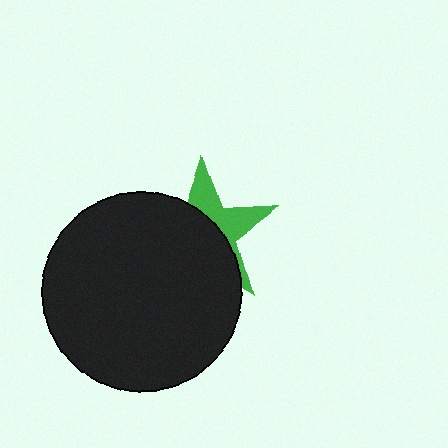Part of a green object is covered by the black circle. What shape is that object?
It is a star.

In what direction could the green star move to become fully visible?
The green star could move toward the upper-right. That would shift it out from behind the black circle entirely.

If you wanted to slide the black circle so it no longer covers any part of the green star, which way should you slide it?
Slide it toward the lower-left — that is the most direct way to separate the two shapes.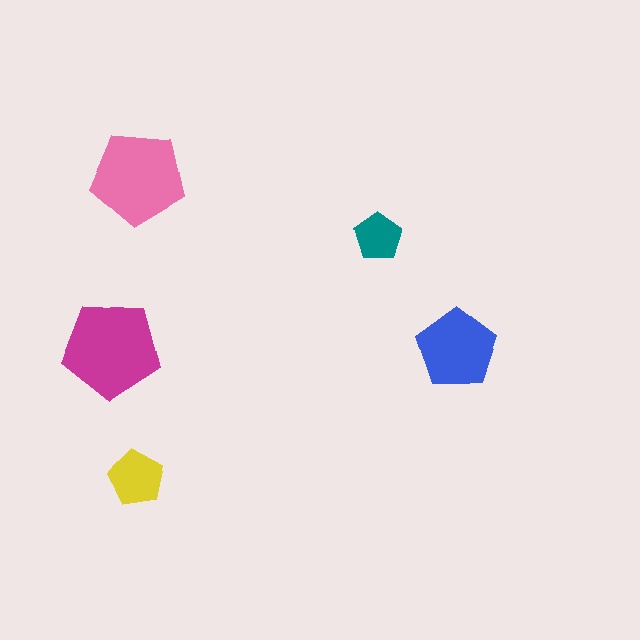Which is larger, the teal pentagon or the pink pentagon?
The pink one.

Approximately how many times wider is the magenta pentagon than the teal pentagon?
About 2 times wider.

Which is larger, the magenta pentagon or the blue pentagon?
The magenta one.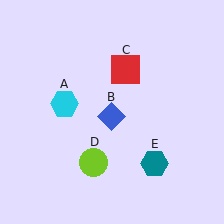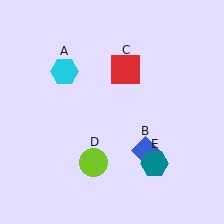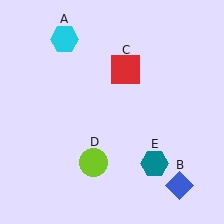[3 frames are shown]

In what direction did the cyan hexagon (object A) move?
The cyan hexagon (object A) moved up.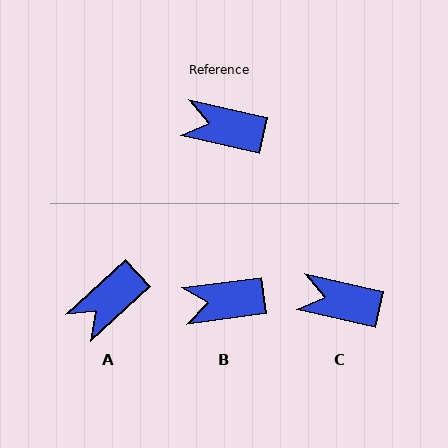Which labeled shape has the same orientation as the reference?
C.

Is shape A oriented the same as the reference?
No, it is off by about 55 degrees.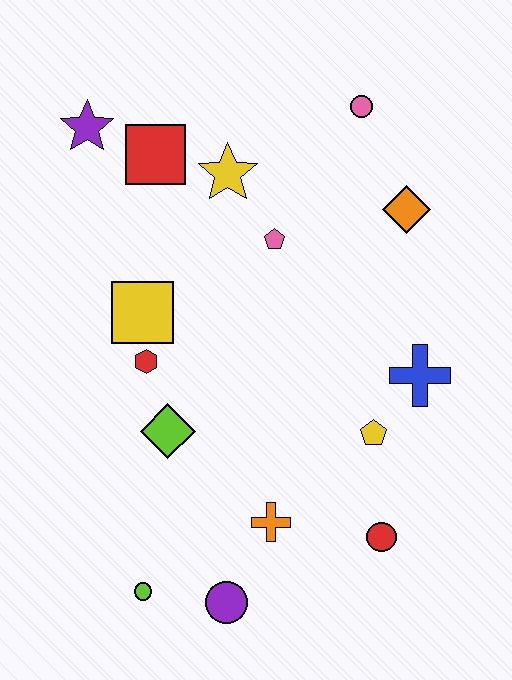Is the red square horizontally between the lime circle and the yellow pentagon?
Yes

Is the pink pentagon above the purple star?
No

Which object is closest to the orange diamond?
The pink circle is closest to the orange diamond.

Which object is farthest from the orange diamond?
The lime circle is farthest from the orange diamond.